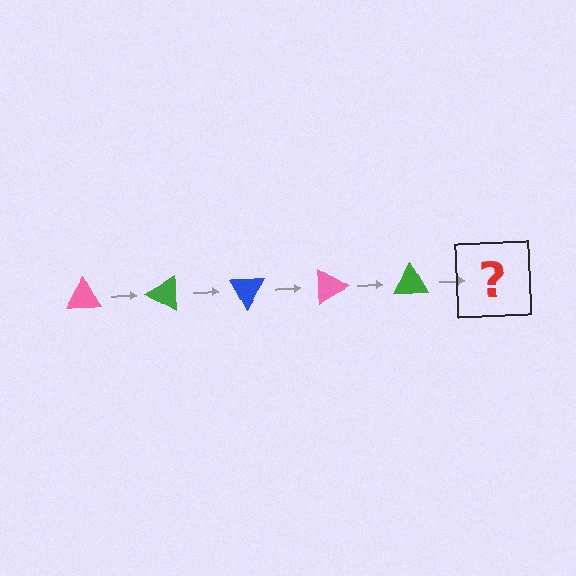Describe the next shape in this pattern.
It should be a blue triangle, rotated 150 degrees from the start.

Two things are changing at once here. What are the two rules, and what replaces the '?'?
The two rules are that it rotates 30 degrees each step and the color cycles through pink, green, and blue. The '?' should be a blue triangle, rotated 150 degrees from the start.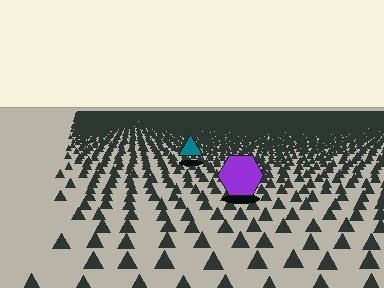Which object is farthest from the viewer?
The teal triangle is farthest from the viewer. It appears smaller and the ground texture around it is denser.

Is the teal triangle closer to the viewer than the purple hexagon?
No. The purple hexagon is closer — you can tell from the texture gradient: the ground texture is coarser near it.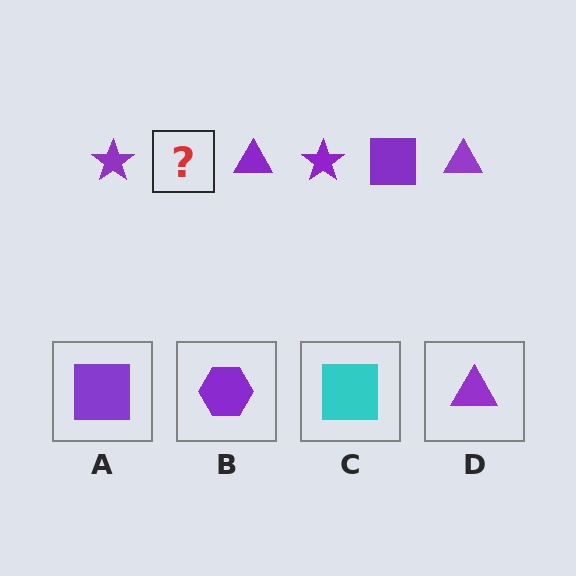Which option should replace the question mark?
Option A.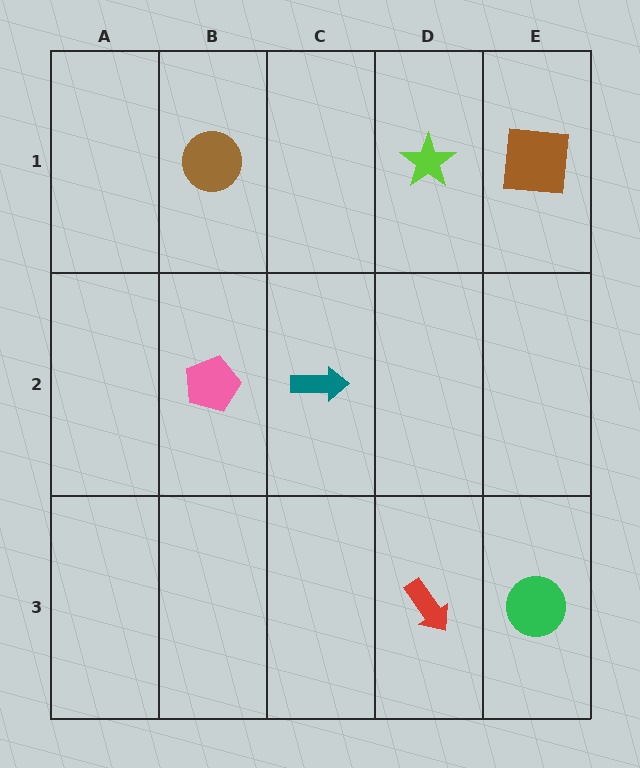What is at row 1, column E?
A brown square.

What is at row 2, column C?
A teal arrow.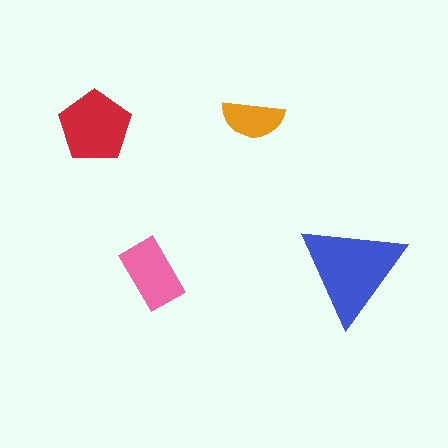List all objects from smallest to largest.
The orange semicircle, the pink rectangle, the red pentagon, the blue triangle.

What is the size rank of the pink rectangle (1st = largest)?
3rd.